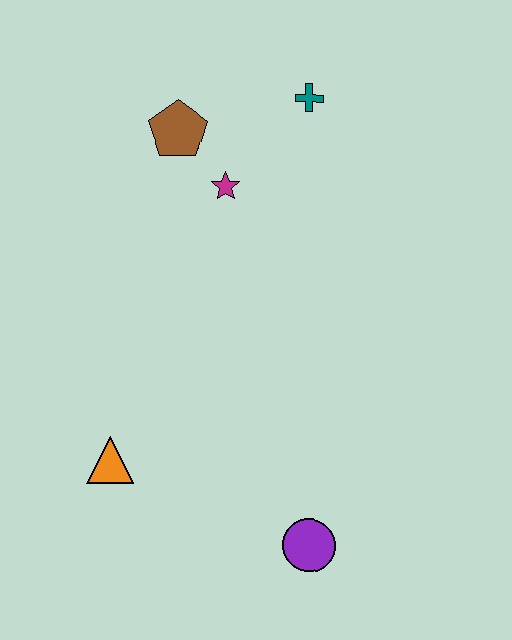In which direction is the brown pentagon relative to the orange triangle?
The brown pentagon is above the orange triangle.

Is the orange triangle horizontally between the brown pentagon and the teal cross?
No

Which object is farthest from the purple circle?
The teal cross is farthest from the purple circle.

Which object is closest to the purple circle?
The orange triangle is closest to the purple circle.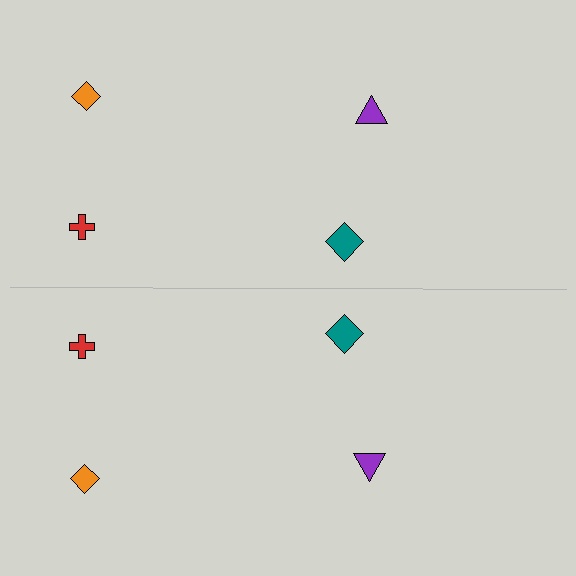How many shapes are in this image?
There are 8 shapes in this image.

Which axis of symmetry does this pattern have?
The pattern has a horizontal axis of symmetry running through the center of the image.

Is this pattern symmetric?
Yes, this pattern has bilateral (reflection) symmetry.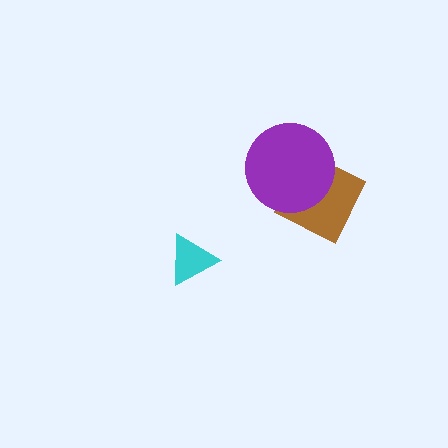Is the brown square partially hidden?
Yes, it is partially covered by another shape.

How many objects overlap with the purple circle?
1 object overlaps with the purple circle.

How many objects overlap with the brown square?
1 object overlaps with the brown square.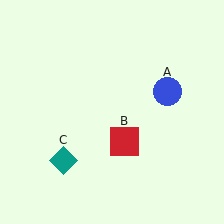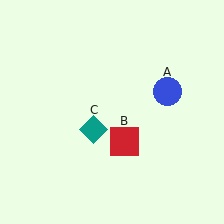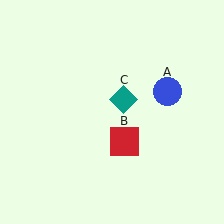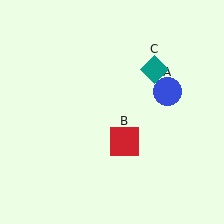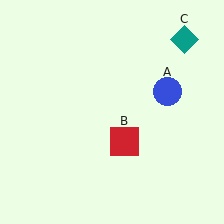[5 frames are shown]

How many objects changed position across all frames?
1 object changed position: teal diamond (object C).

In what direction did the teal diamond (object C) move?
The teal diamond (object C) moved up and to the right.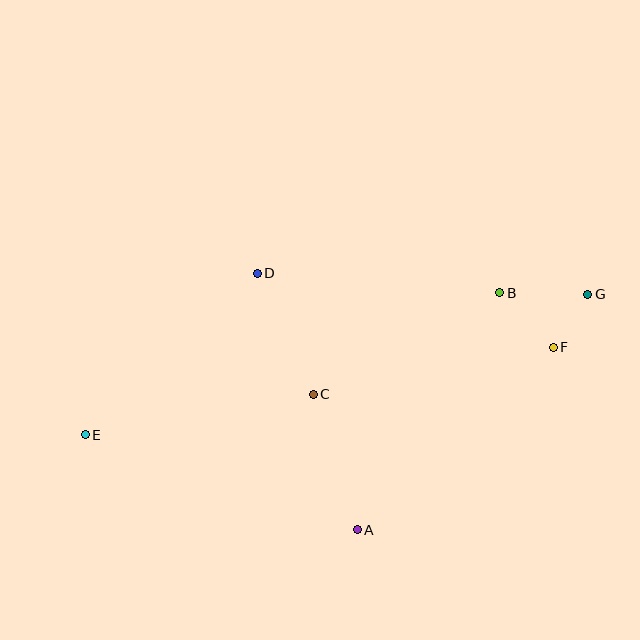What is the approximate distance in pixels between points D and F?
The distance between D and F is approximately 305 pixels.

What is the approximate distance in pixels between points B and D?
The distance between B and D is approximately 243 pixels.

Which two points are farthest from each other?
Points E and G are farthest from each other.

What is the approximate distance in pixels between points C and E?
The distance between C and E is approximately 232 pixels.